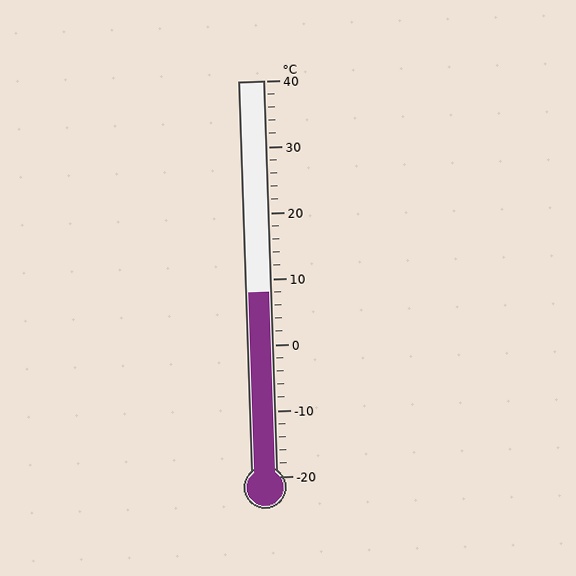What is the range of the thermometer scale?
The thermometer scale ranges from -20°C to 40°C.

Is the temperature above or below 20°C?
The temperature is below 20°C.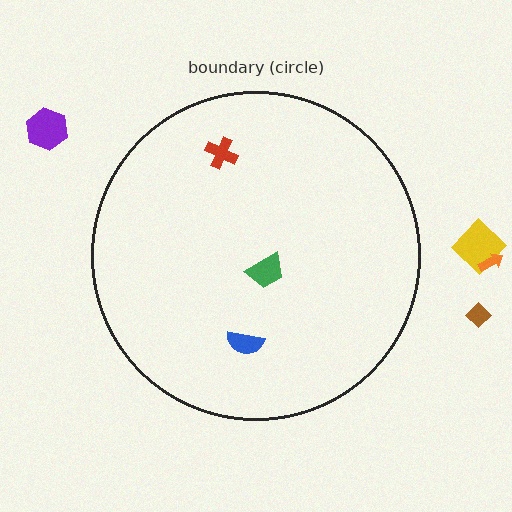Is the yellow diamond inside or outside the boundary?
Outside.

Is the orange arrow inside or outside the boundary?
Outside.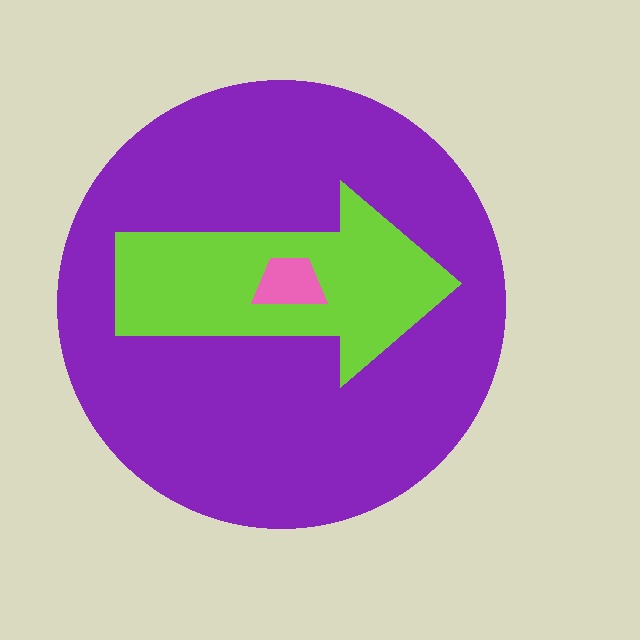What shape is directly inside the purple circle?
The lime arrow.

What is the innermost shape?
The pink trapezoid.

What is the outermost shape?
The purple circle.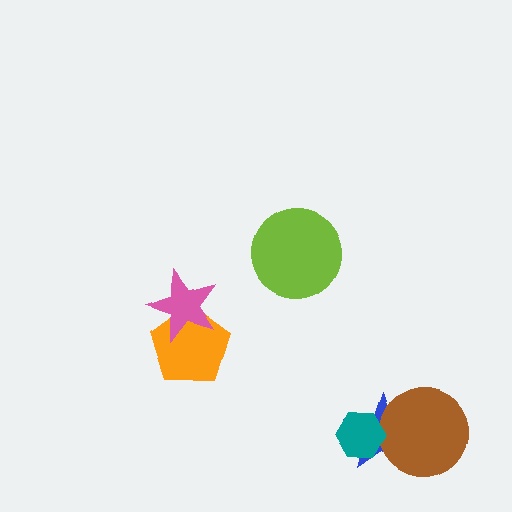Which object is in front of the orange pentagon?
The pink star is in front of the orange pentagon.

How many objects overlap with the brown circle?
1 object overlaps with the brown circle.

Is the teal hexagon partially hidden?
No, no other shape covers it.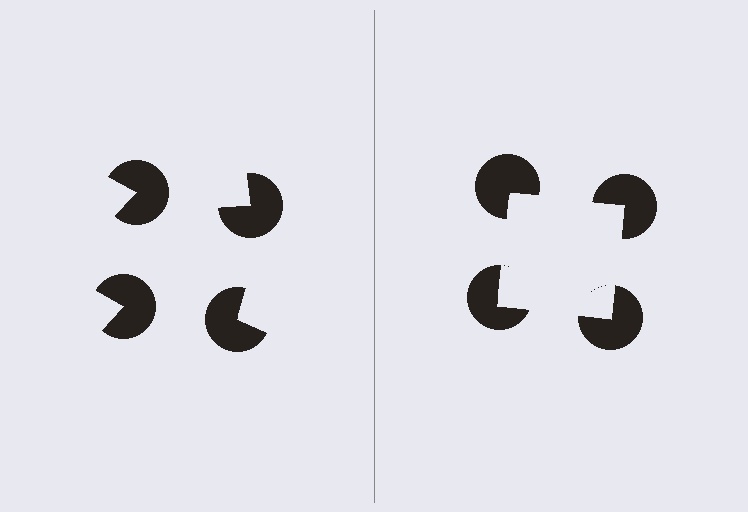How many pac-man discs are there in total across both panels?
8 — 4 on each side.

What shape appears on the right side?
An illusory square.